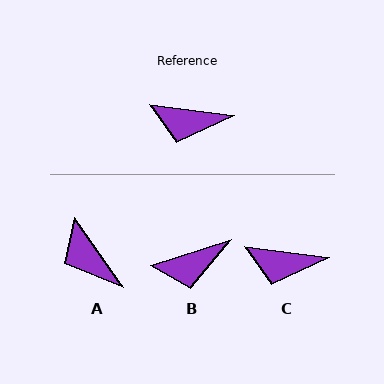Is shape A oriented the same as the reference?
No, it is off by about 47 degrees.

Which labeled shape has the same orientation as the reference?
C.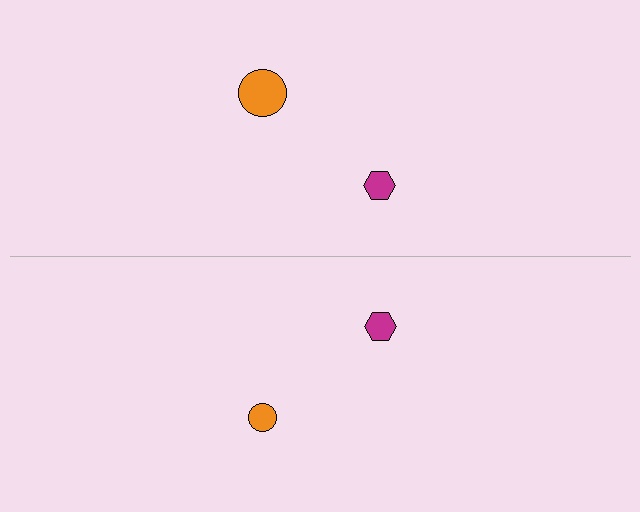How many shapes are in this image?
There are 4 shapes in this image.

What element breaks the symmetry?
The orange circle on the bottom side has a different size than its mirror counterpart.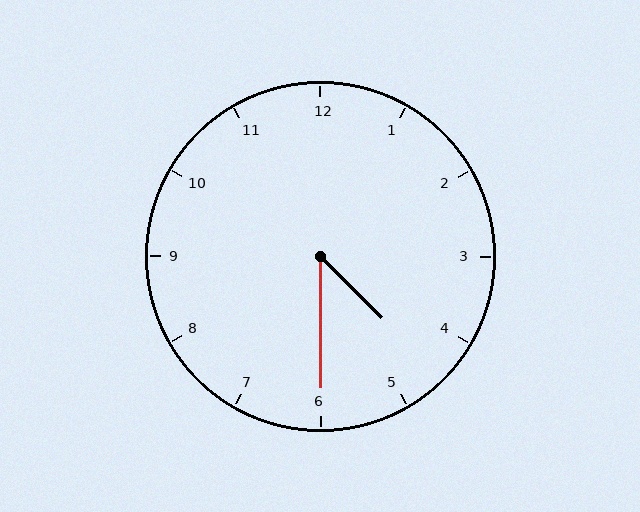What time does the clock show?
4:30.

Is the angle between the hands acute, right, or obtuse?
It is acute.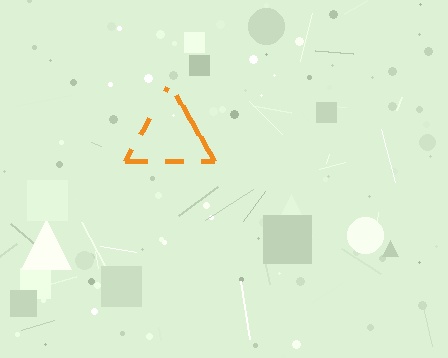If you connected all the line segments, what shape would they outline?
They would outline a triangle.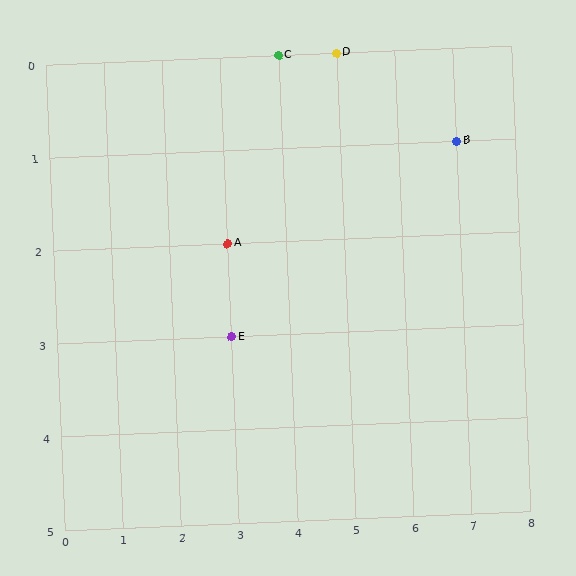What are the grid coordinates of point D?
Point D is at grid coordinates (5, 0).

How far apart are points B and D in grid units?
Points B and D are 2 columns and 1 row apart (about 2.2 grid units diagonally).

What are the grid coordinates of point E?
Point E is at grid coordinates (3, 3).